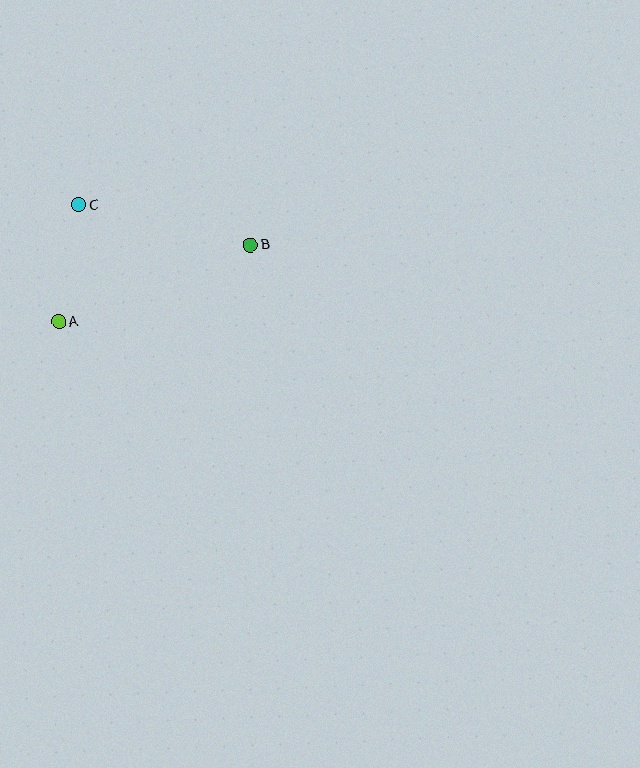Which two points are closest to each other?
Points A and C are closest to each other.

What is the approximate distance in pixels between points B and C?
The distance between B and C is approximately 176 pixels.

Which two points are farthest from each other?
Points A and B are farthest from each other.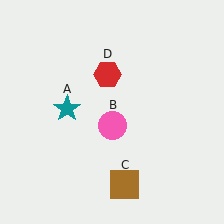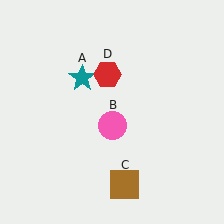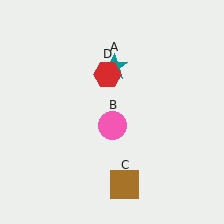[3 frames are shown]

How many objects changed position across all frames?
1 object changed position: teal star (object A).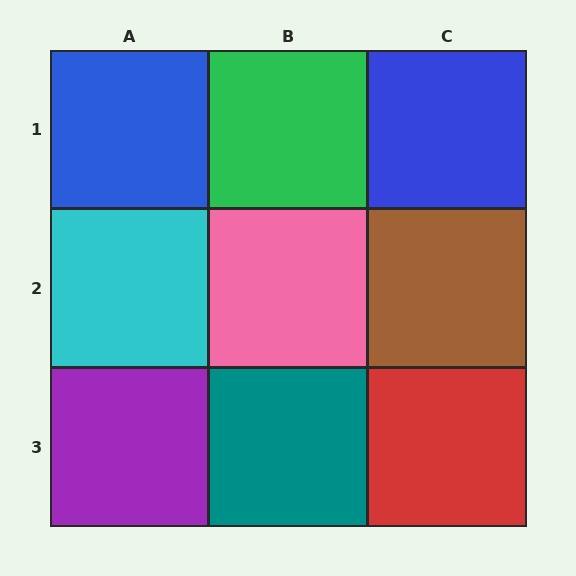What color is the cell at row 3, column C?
Red.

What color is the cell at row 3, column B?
Teal.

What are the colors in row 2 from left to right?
Cyan, pink, brown.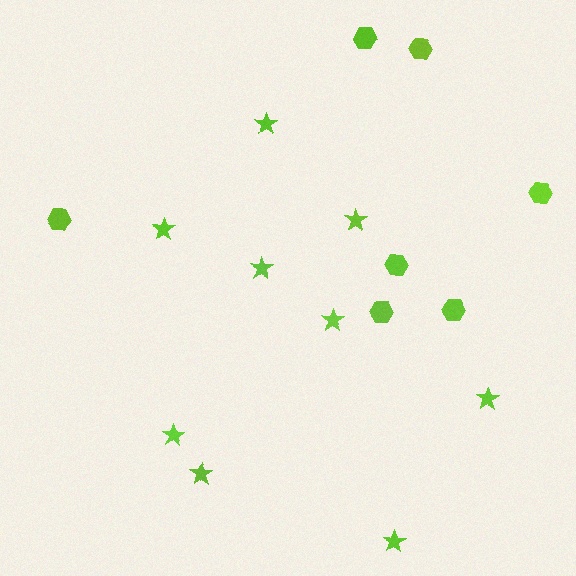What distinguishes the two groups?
There are 2 groups: one group of stars (9) and one group of hexagons (7).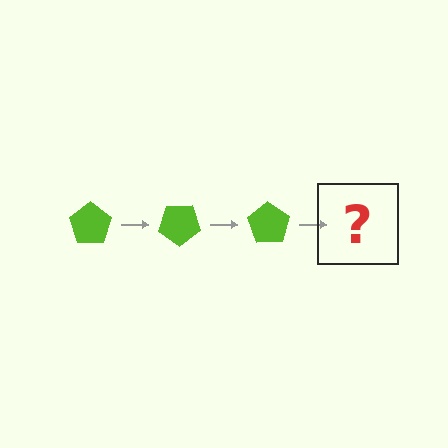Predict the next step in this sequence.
The next step is a lime pentagon rotated 105 degrees.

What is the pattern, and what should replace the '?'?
The pattern is that the pentagon rotates 35 degrees each step. The '?' should be a lime pentagon rotated 105 degrees.